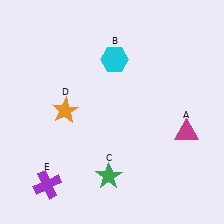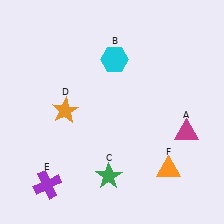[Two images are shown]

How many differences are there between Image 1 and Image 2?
There is 1 difference between the two images.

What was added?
An orange triangle (F) was added in Image 2.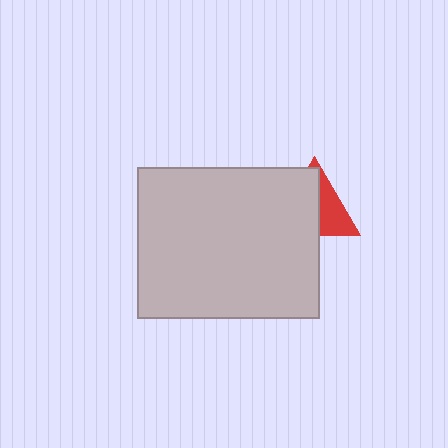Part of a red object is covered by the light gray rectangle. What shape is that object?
It is a triangle.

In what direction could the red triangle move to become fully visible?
The red triangle could move right. That would shift it out from behind the light gray rectangle entirely.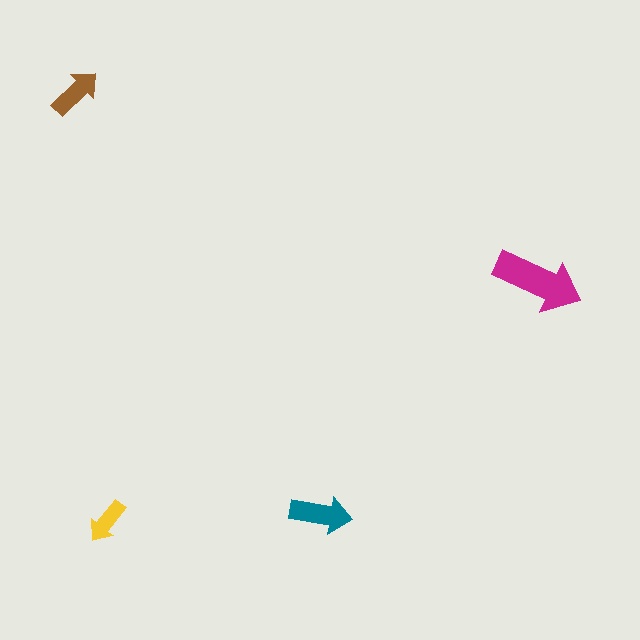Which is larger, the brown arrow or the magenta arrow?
The magenta one.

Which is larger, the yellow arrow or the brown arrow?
The brown one.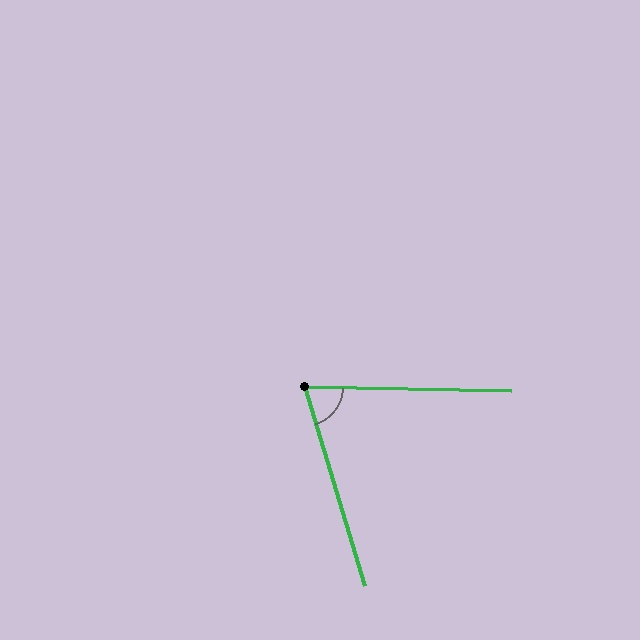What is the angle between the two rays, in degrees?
Approximately 72 degrees.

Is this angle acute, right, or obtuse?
It is acute.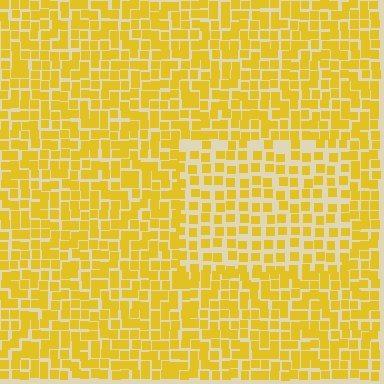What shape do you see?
I see a rectangle.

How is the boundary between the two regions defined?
The boundary is defined by a change in element density (approximately 1.6x ratio). All elements are the same color, size, and shape.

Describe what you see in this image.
The image contains small yellow elements arranged at two different densities. A rectangle-shaped region is visible where the elements are less densely packed than the surrounding area.